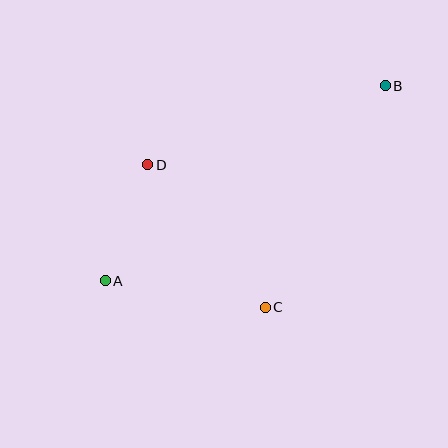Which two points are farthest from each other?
Points A and B are farthest from each other.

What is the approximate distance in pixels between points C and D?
The distance between C and D is approximately 185 pixels.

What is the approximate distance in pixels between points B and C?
The distance between B and C is approximately 252 pixels.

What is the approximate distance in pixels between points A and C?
The distance between A and C is approximately 162 pixels.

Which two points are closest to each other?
Points A and D are closest to each other.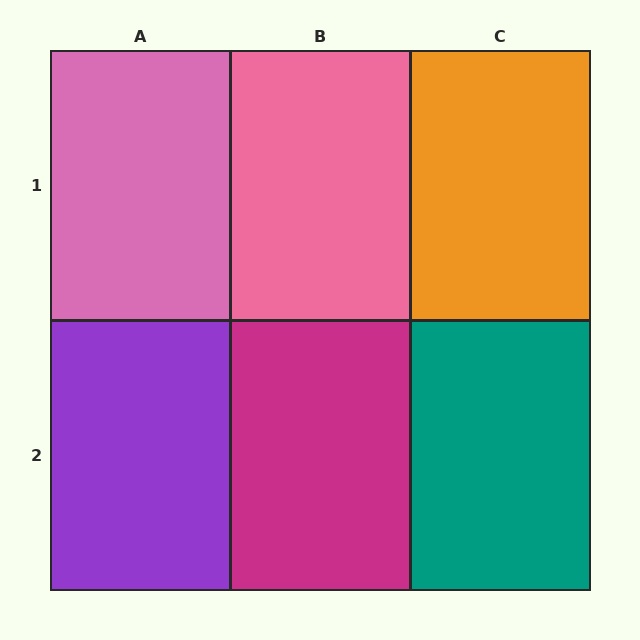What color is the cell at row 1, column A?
Pink.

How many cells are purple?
1 cell is purple.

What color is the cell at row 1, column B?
Pink.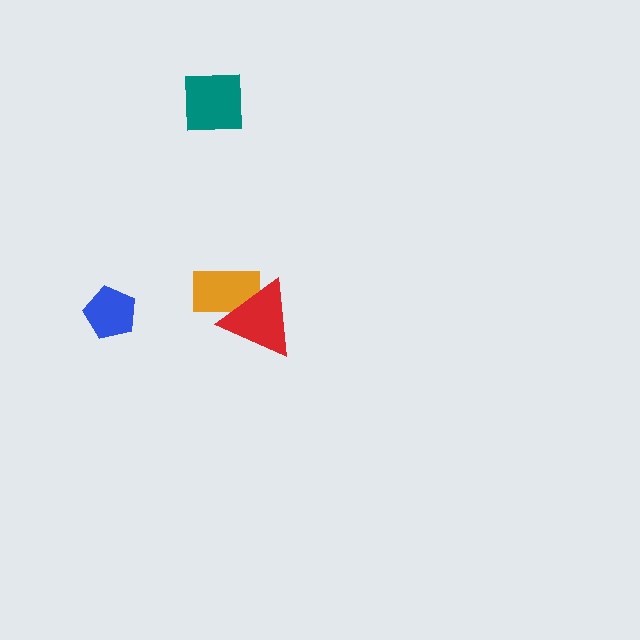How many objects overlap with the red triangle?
1 object overlaps with the red triangle.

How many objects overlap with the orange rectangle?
1 object overlaps with the orange rectangle.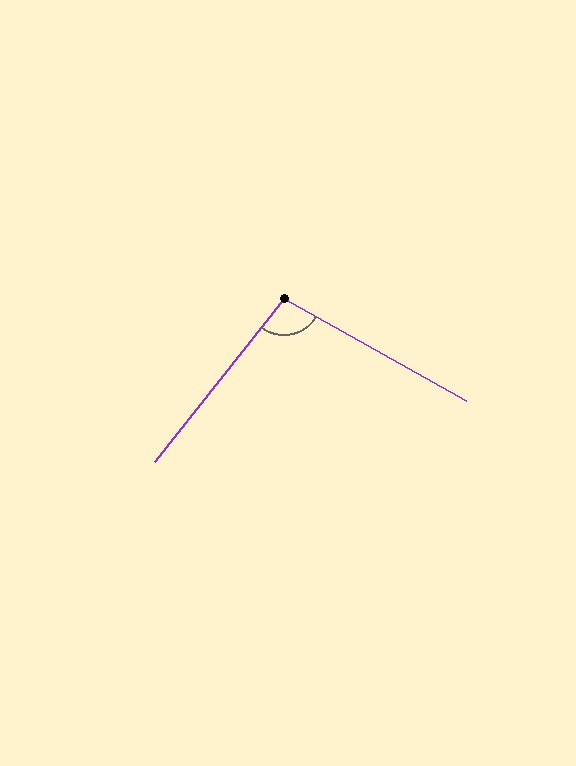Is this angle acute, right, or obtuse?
It is obtuse.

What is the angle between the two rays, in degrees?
Approximately 99 degrees.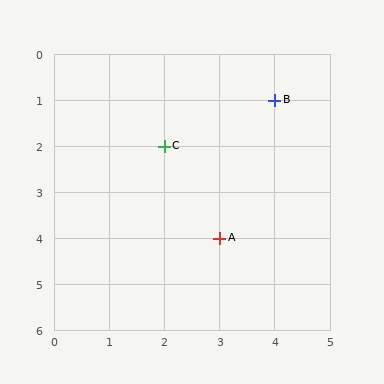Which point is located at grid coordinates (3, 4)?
Point A is at (3, 4).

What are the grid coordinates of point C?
Point C is at grid coordinates (2, 2).